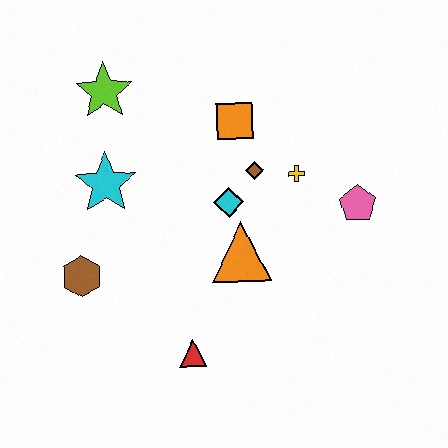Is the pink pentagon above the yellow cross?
No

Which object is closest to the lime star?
The cyan star is closest to the lime star.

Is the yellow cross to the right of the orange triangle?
Yes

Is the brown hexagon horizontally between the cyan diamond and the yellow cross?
No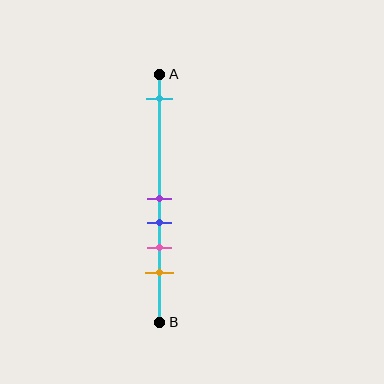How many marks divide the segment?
There are 5 marks dividing the segment.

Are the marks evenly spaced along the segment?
No, the marks are not evenly spaced.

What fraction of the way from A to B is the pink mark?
The pink mark is approximately 70% (0.7) of the way from A to B.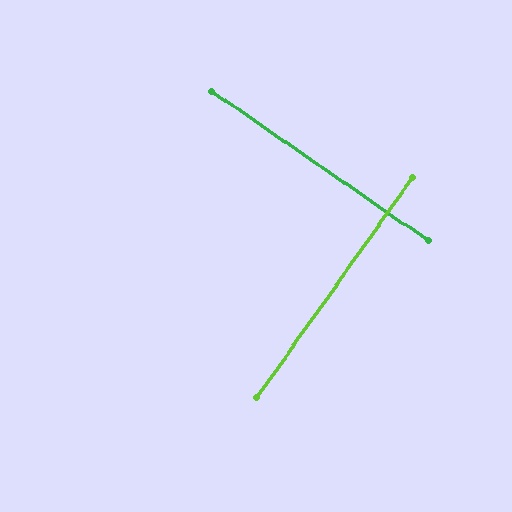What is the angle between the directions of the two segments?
Approximately 89 degrees.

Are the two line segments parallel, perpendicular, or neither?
Perpendicular — they meet at approximately 89°.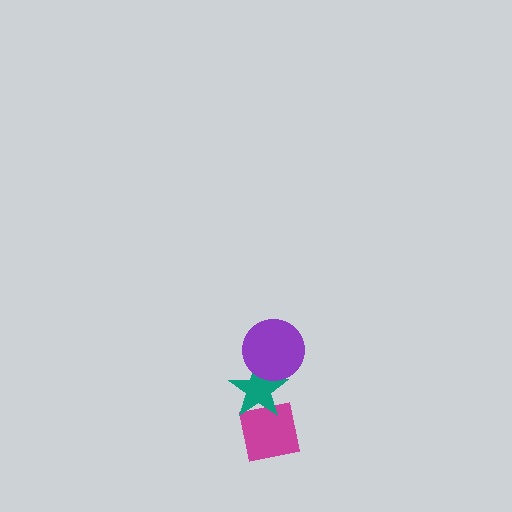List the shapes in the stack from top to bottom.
From top to bottom: the purple circle, the teal star, the magenta square.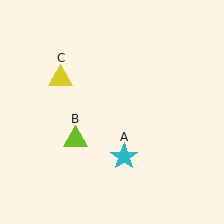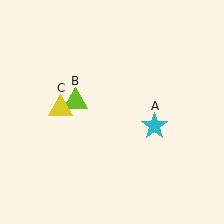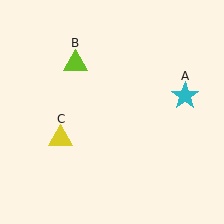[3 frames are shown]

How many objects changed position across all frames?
3 objects changed position: cyan star (object A), lime triangle (object B), yellow triangle (object C).